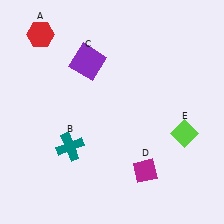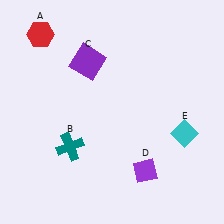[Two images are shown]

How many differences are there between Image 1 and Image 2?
There are 2 differences between the two images.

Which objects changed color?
D changed from magenta to purple. E changed from lime to cyan.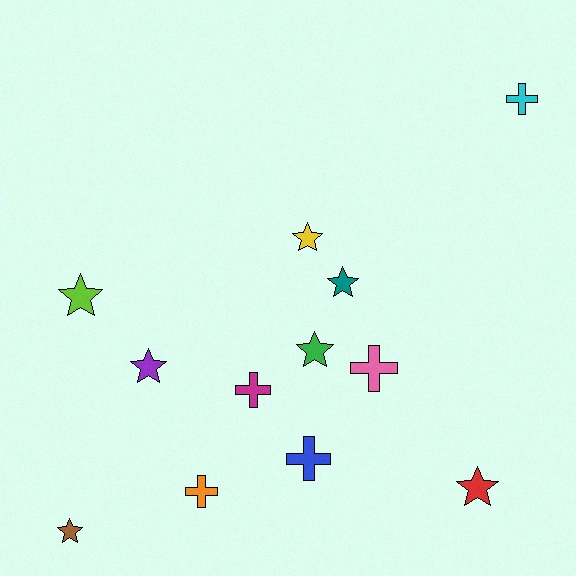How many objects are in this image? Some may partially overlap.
There are 12 objects.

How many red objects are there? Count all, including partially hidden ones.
There is 1 red object.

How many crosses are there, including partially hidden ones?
There are 5 crosses.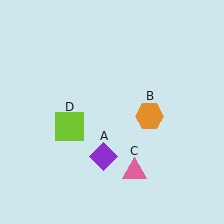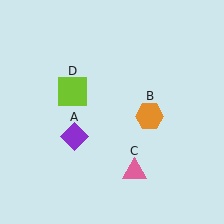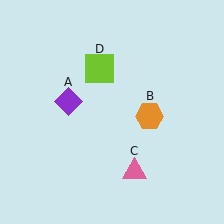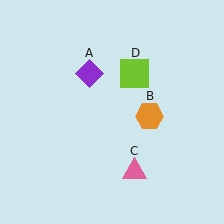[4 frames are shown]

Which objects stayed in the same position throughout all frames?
Orange hexagon (object B) and pink triangle (object C) remained stationary.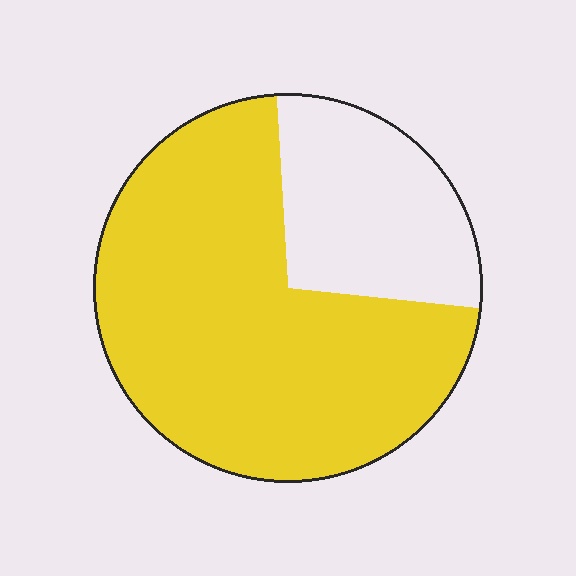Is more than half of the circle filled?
Yes.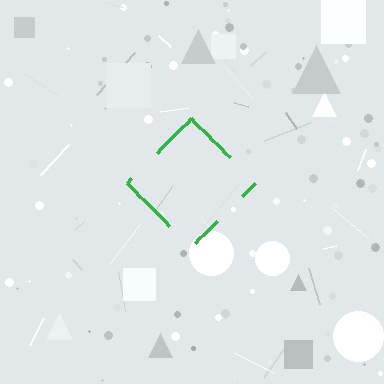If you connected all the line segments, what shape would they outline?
They would outline a diamond.